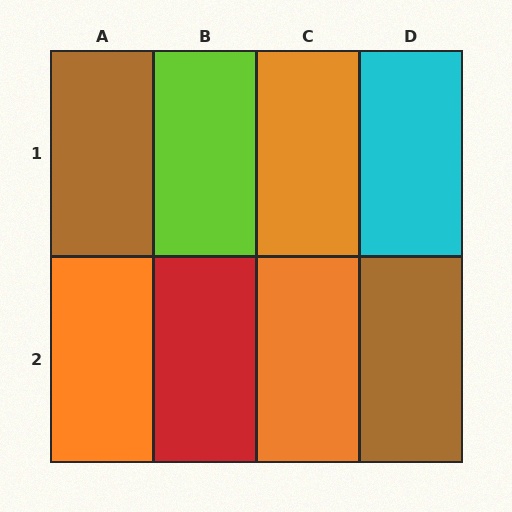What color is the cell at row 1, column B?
Lime.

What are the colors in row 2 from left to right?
Orange, red, orange, brown.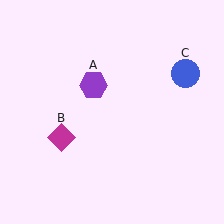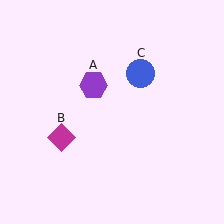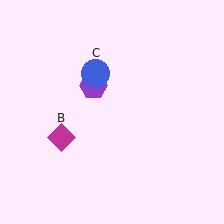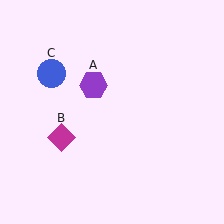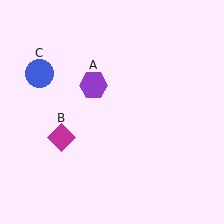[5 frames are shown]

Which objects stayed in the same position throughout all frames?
Purple hexagon (object A) and magenta diamond (object B) remained stationary.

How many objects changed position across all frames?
1 object changed position: blue circle (object C).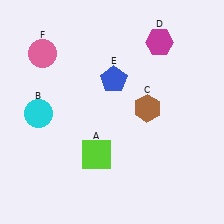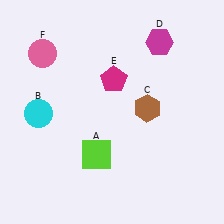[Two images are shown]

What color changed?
The pentagon (E) changed from blue in Image 1 to magenta in Image 2.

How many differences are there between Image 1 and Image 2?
There is 1 difference between the two images.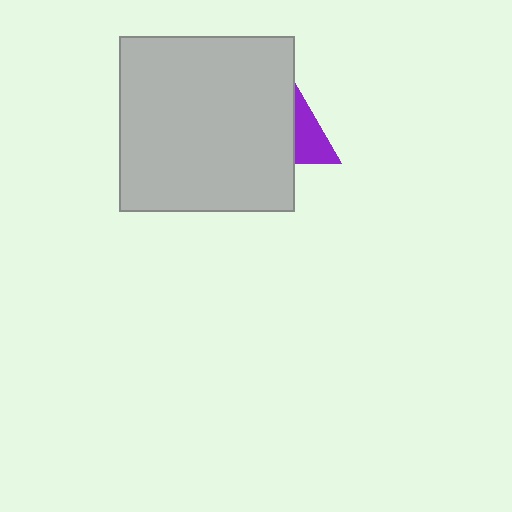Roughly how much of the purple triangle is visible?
About half of it is visible (roughly 46%).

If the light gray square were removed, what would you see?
You would see the complete purple triangle.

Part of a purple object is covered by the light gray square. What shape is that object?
It is a triangle.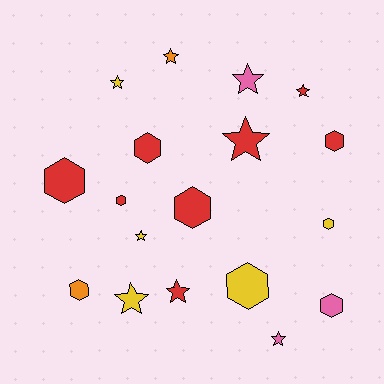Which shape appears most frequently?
Star, with 9 objects.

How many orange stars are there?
There is 1 orange star.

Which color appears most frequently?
Red, with 8 objects.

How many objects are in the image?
There are 18 objects.